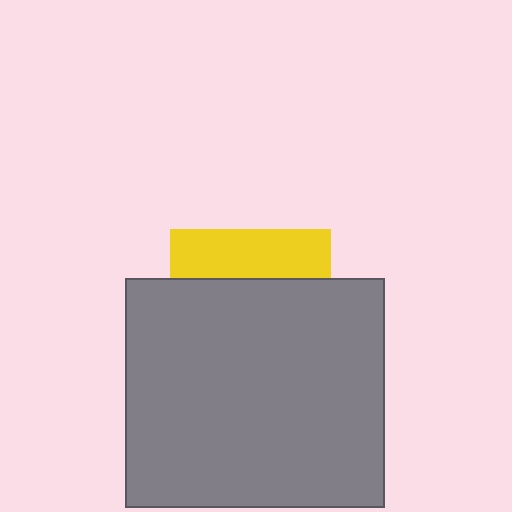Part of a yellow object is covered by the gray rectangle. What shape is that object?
It is a square.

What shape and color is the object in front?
The object in front is a gray rectangle.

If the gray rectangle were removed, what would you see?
You would see the complete yellow square.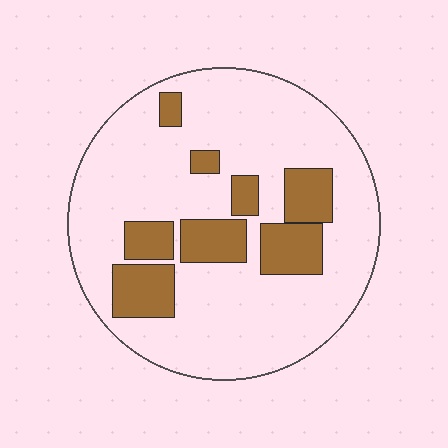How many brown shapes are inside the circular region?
8.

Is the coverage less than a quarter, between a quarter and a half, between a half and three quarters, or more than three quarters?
Less than a quarter.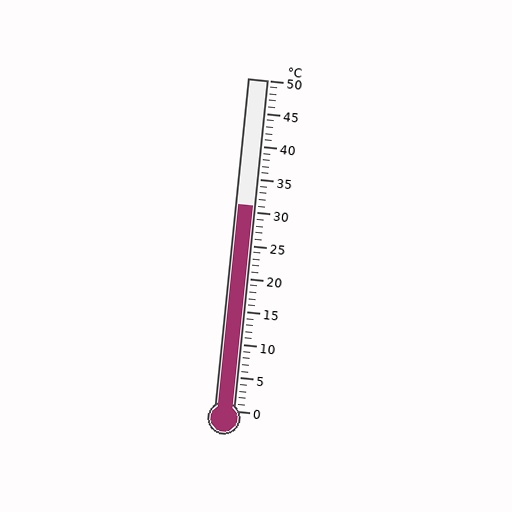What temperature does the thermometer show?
The thermometer shows approximately 31°C.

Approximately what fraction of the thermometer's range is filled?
The thermometer is filled to approximately 60% of its range.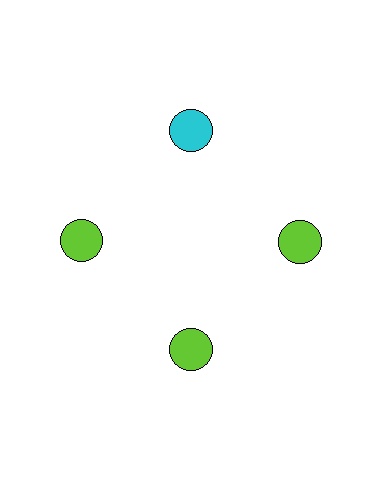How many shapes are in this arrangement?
There are 4 shapes arranged in a ring pattern.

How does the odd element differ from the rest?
It has a different color: cyan instead of lime.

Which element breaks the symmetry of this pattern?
The cyan circle at roughly the 12 o'clock position breaks the symmetry. All other shapes are lime circles.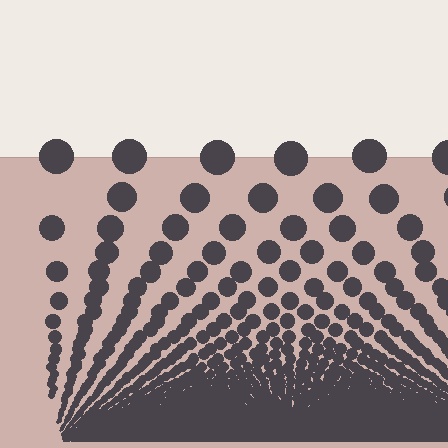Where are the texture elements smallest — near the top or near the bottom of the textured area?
Near the bottom.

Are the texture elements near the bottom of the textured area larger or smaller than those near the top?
Smaller. The gradient is inverted — elements near the bottom are smaller and denser.